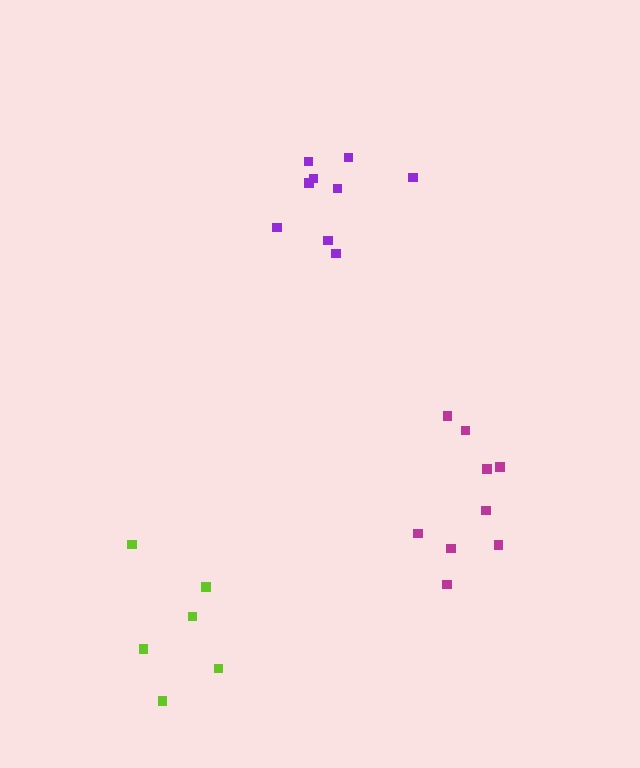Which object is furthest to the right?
The magenta cluster is rightmost.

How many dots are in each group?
Group 1: 9 dots, Group 2: 6 dots, Group 3: 9 dots (24 total).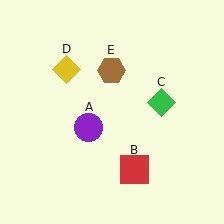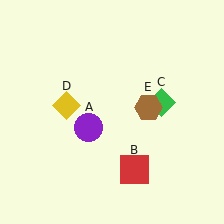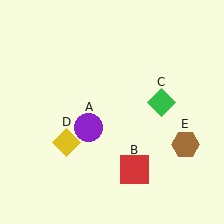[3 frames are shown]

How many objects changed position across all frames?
2 objects changed position: yellow diamond (object D), brown hexagon (object E).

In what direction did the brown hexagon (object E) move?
The brown hexagon (object E) moved down and to the right.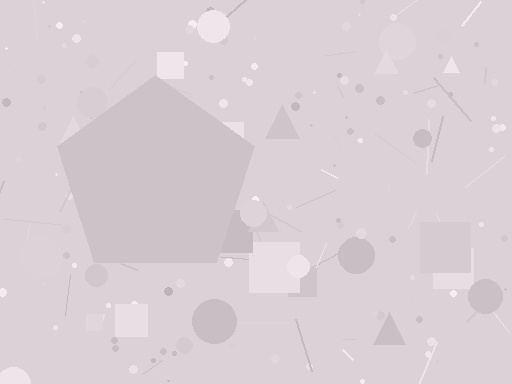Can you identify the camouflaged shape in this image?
The camouflaged shape is a pentagon.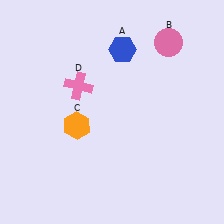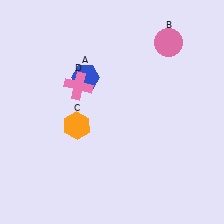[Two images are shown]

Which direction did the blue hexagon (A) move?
The blue hexagon (A) moved left.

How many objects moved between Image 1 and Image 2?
1 object moved between the two images.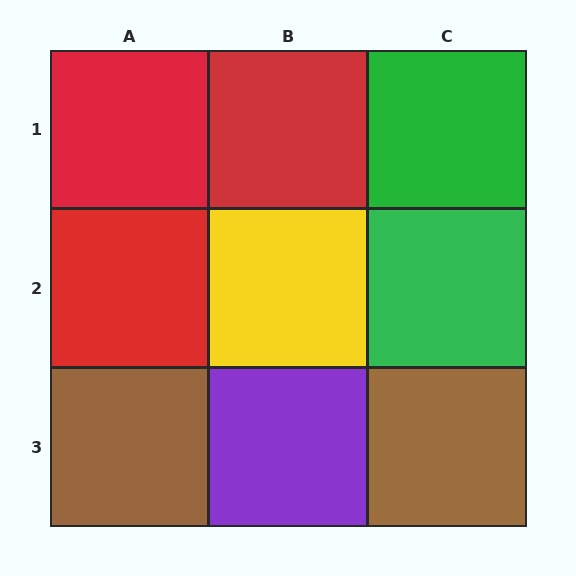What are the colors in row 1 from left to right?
Red, red, green.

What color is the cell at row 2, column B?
Yellow.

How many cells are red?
3 cells are red.